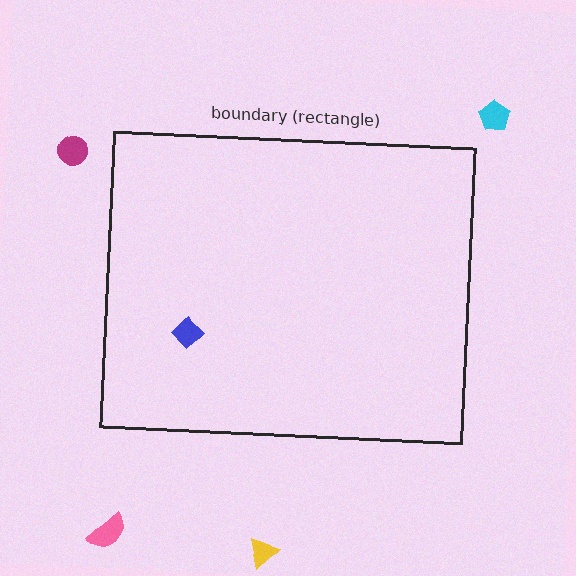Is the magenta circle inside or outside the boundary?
Outside.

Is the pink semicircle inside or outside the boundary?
Outside.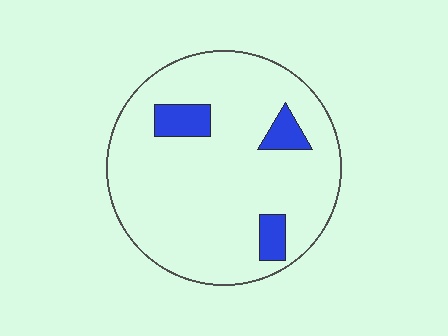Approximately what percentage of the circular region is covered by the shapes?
Approximately 10%.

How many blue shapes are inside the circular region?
3.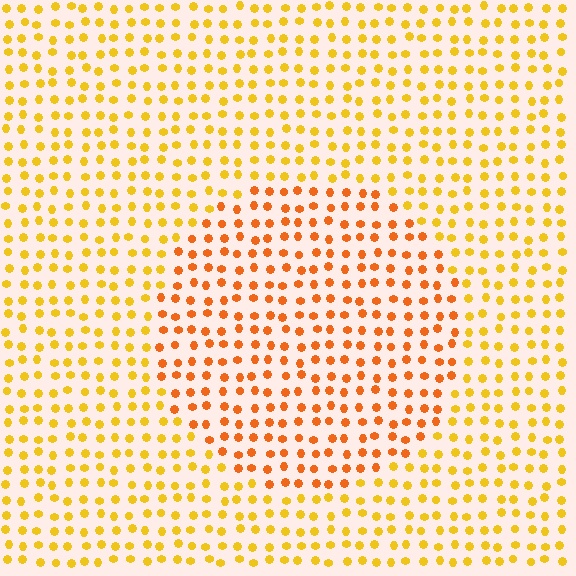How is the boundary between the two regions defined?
The boundary is defined purely by a slight shift in hue (about 27 degrees). Spacing, size, and orientation are identical on both sides.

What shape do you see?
I see a circle.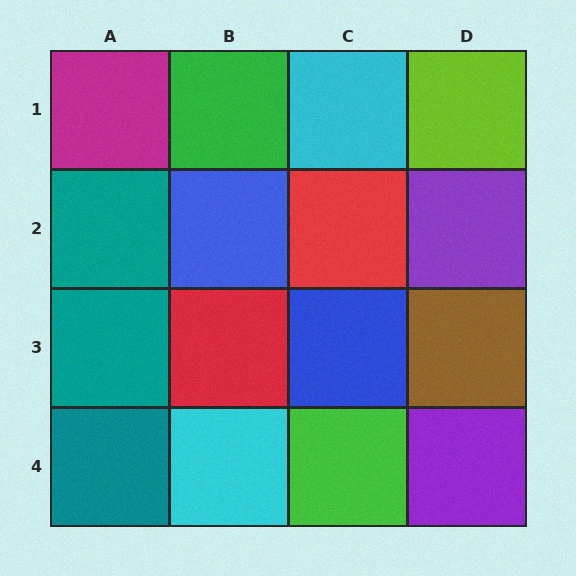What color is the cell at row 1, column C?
Cyan.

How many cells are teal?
3 cells are teal.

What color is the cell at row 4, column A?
Teal.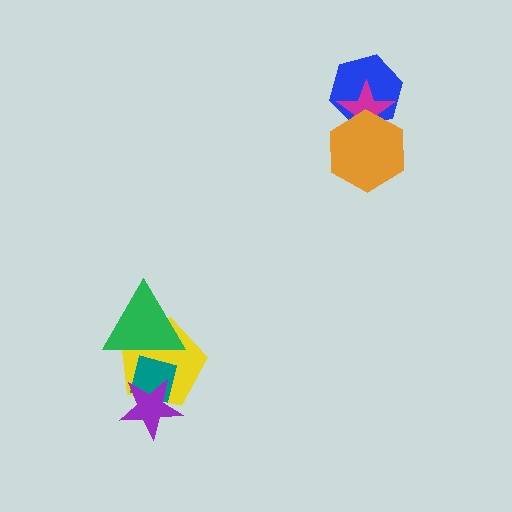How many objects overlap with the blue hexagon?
2 objects overlap with the blue hexagon.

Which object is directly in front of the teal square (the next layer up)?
The purple star is directly in front of the teal square.